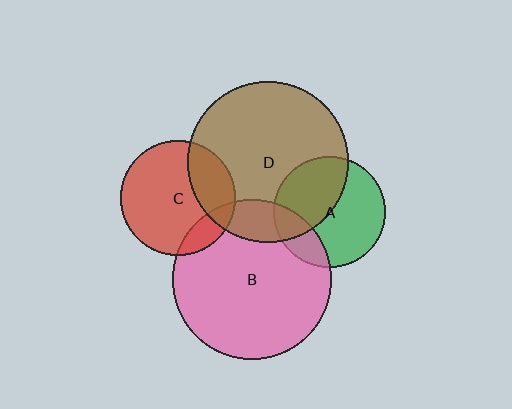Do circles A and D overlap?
Yes.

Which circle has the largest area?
Circle D (brown).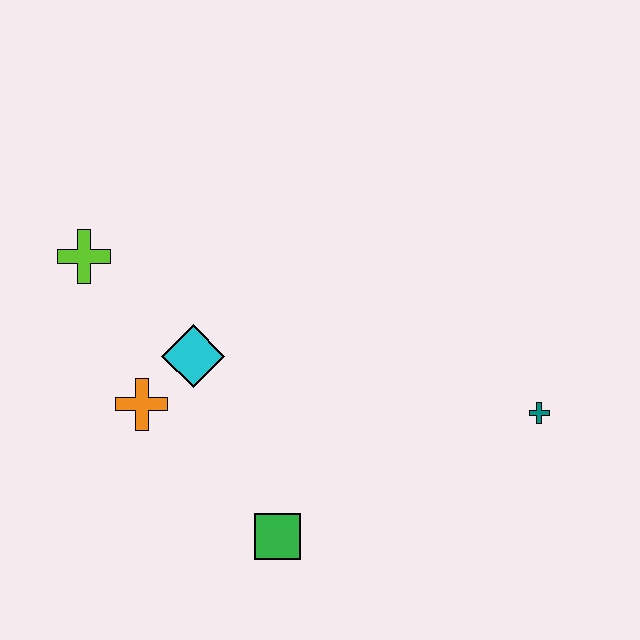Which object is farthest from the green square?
The lime cross is farthest from the green square.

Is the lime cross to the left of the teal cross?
Yes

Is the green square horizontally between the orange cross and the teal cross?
Yes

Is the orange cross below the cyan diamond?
Yes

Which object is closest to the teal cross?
The green square is closest to the teal cross.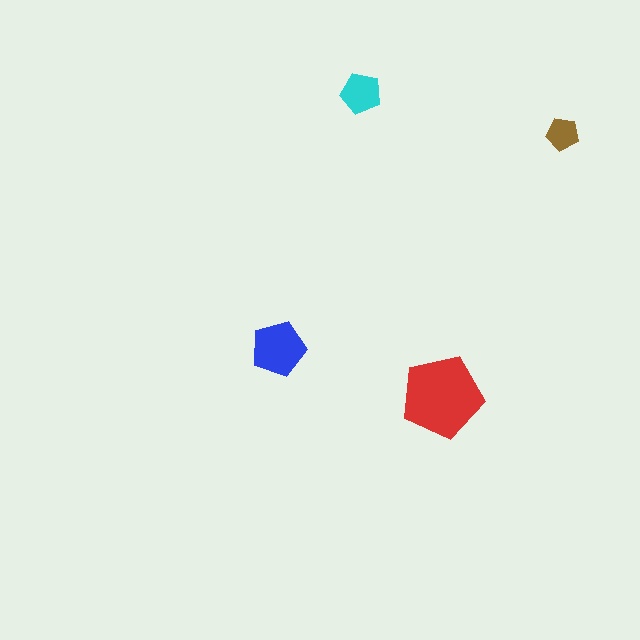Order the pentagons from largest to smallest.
the red one, the blue one, the cyan one, the brown one.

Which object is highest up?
The cyan pentagon is topmost.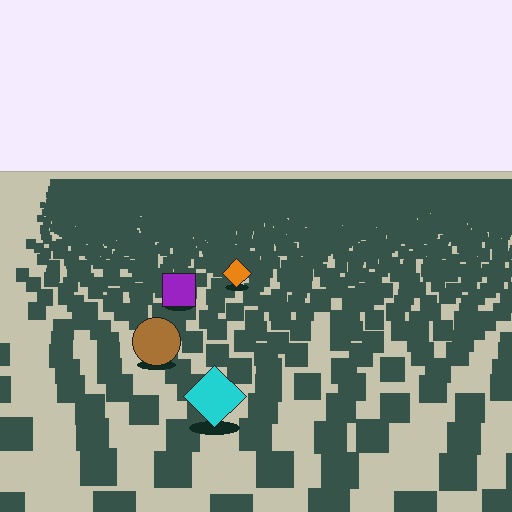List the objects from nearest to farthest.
From nearest to farthest: the cyan diamond, the brown circle, the purple square, the orange diamond.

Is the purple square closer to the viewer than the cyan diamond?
No. The cyan diamond is closer — you can tell from the texture gradient: the ground texture is coarser near it.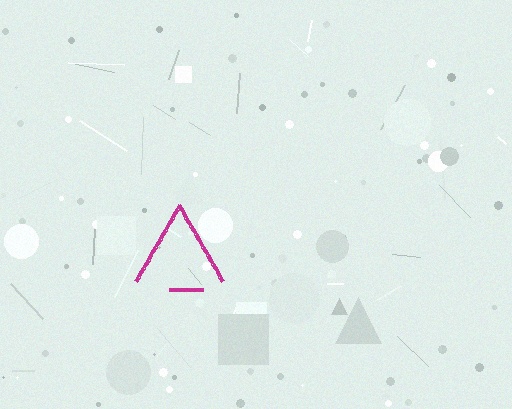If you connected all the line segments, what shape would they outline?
They would outline a triangle.